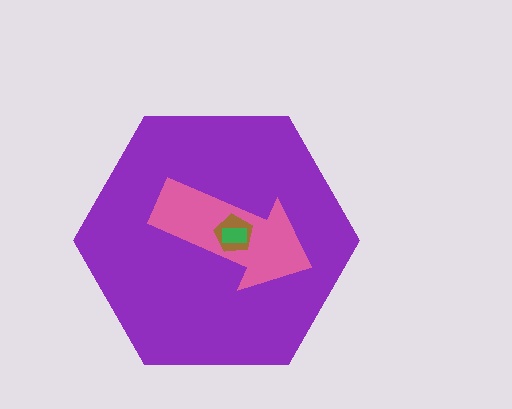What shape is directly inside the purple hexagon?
The pink arrow.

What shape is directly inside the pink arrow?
The brown pentagon.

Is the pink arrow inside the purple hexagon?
Yes.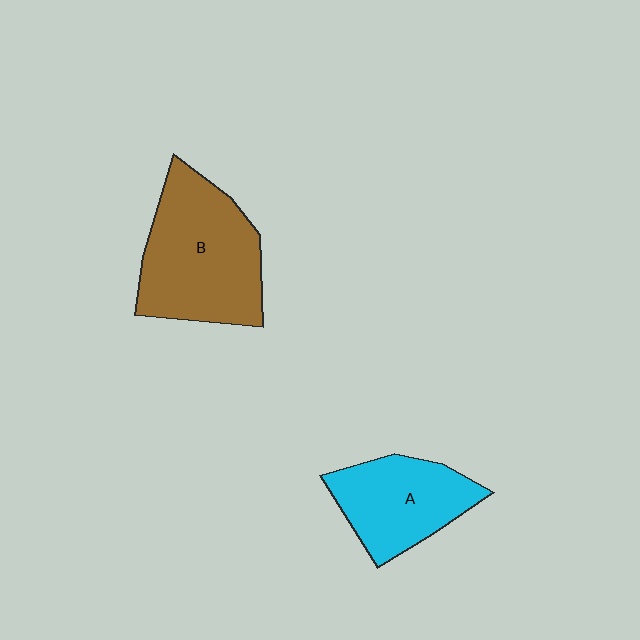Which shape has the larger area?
Shape B (brown).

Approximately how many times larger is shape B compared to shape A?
Approximately 1.4 times.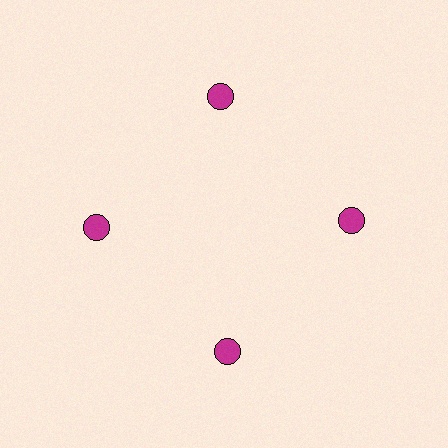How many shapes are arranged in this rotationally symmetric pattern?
There are 4 shapes, arranged in 4 groups of 1.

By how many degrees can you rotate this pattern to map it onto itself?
The pattern maps onto itself every 90 degrees of rotation.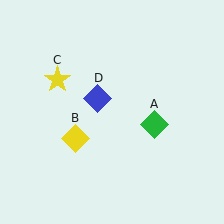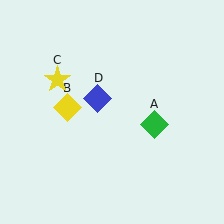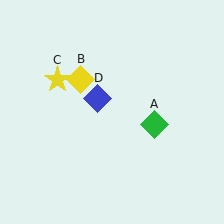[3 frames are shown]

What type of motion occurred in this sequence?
The yellow diamond (object B) rotated clockwise around the center of the scene.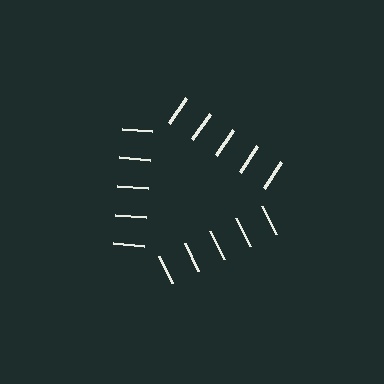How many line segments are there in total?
15 — 5 along each of the 3 edges.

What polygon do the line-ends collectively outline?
An illusory triangle — the line segments terminate on its edges but no continuous stroke is drawn.